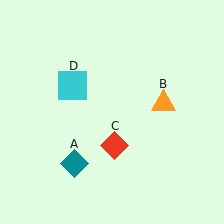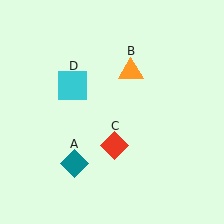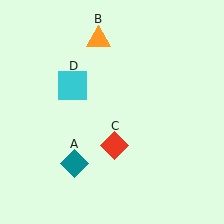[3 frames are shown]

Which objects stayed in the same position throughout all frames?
Teal diamond (object A) and red diamond (object C) and cyan square (object D) remained stationary.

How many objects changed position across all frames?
1 object changed position: orange triangle (object B).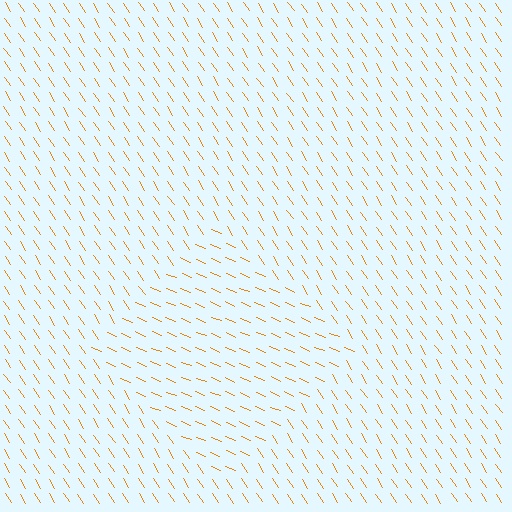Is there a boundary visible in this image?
Yes, there is a texture boundary formed by a change in line orientation.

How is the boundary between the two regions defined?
The boundary is defined purely by a change in line orientation (approximately 33 degrees difference). All lines are the same color and thickness.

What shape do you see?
I see a diamond.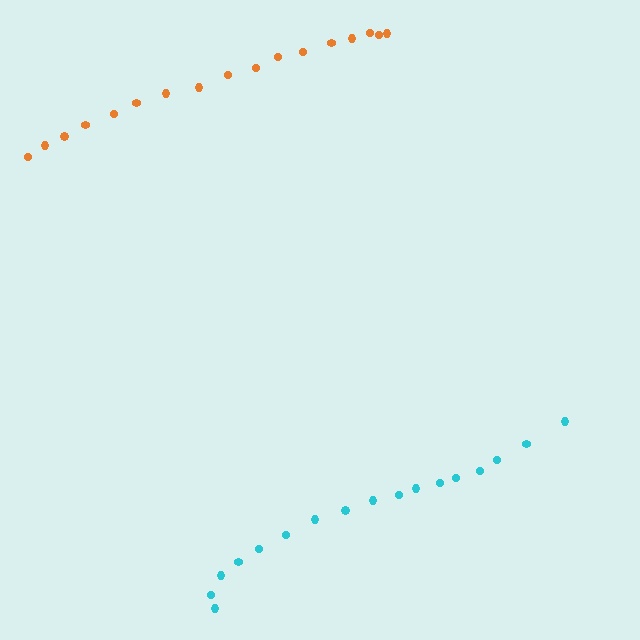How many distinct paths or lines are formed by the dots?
There are 2 distinct paths.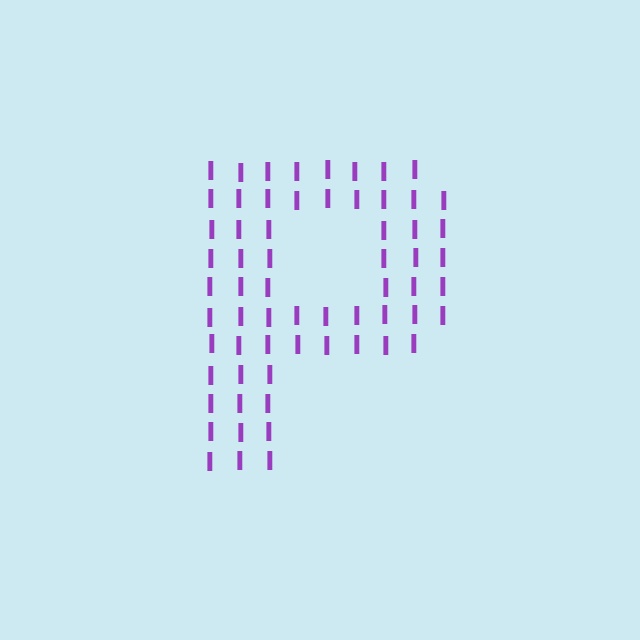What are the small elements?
The small elements are letter I's.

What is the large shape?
The large shape is the letter P.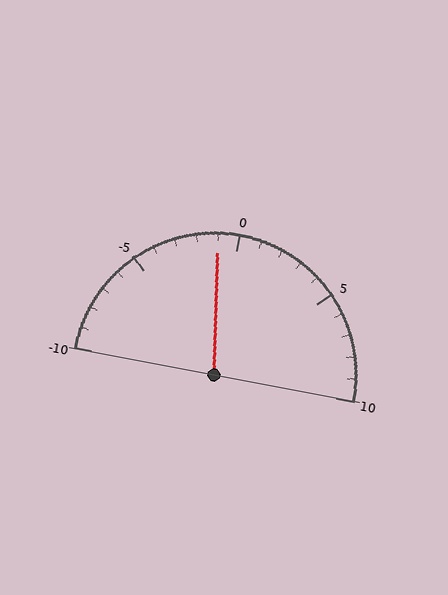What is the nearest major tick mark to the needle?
The nearest major tick mark is 0.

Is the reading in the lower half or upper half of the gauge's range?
The reading is in the lower half of the range (-10 to 10).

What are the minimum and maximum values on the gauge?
The gauge ranges from -10 to 10.